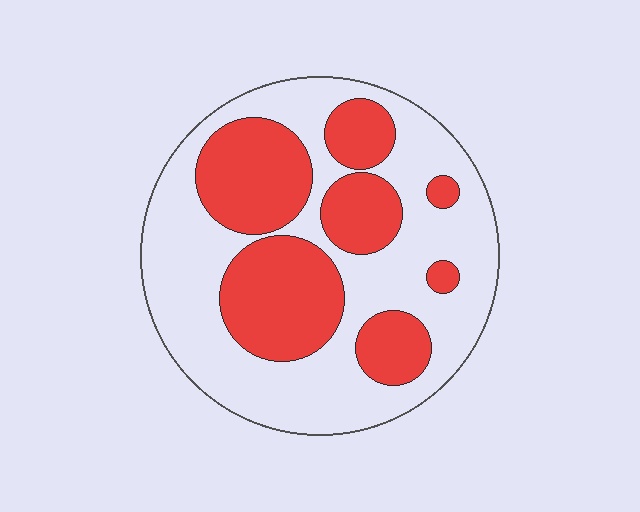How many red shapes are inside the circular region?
7.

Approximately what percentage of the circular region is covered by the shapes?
Approximately 40%.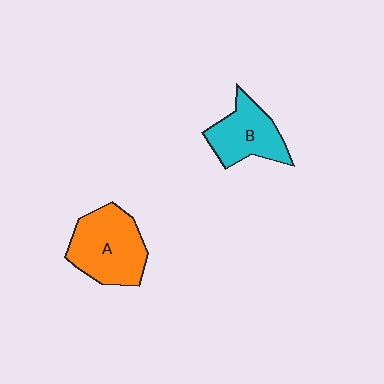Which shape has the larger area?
Shape A (orange).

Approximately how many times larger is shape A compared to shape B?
Approximately 1.3 times.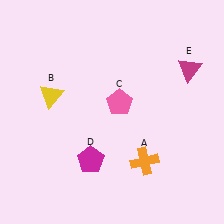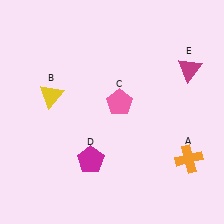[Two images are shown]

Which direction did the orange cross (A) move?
The orange cross (A) moved right.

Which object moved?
The orange cross (A) moved right.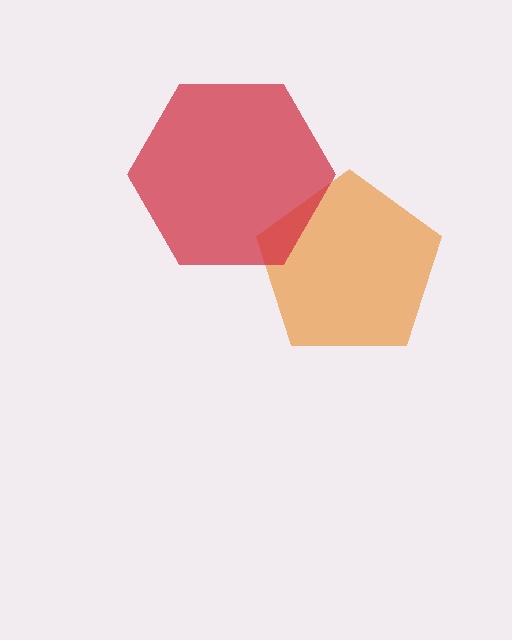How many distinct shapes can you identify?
There are 2 distinct shapes: an orange pentagon, a red hexagon.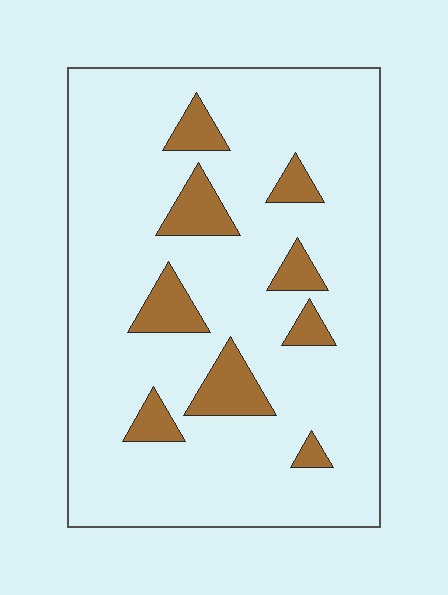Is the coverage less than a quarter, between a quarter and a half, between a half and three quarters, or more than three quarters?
Less than a quarter.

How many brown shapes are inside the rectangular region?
9.